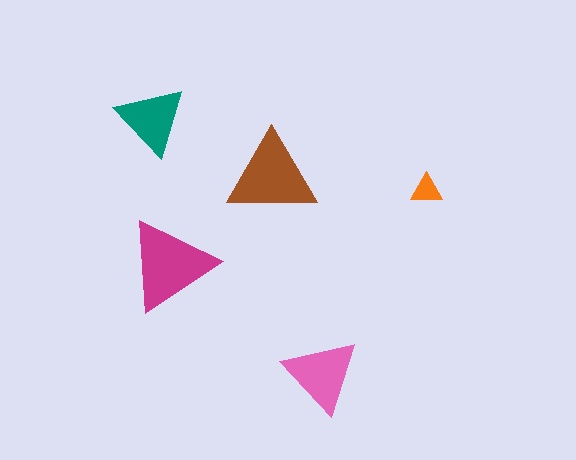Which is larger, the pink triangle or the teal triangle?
The pink one.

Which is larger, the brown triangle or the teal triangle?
The brown one.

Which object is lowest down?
The pink triangle is bottommost.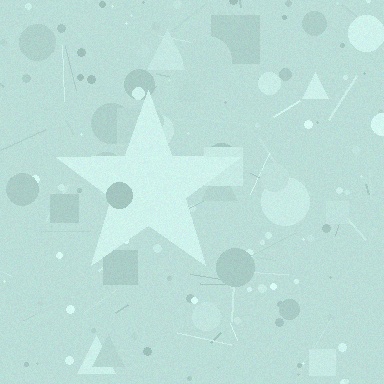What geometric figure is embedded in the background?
A star is embedded in the background.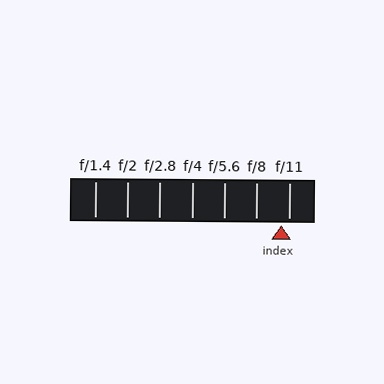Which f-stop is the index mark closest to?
The index mark is closest to f/11.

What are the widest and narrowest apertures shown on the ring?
The widest aperture shown is f/1.4 and the narrowest is f/11.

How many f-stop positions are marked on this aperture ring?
There are 7 f-stop positions marked.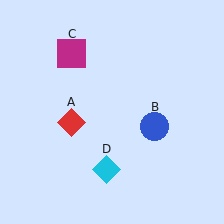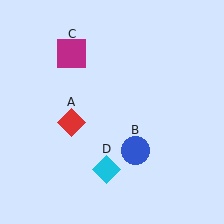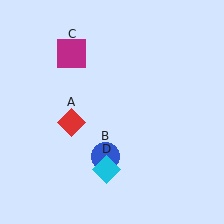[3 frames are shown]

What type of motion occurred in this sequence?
The blue circle (object B) rotated clockwise around the center of the scene.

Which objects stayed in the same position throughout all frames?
Red diamond (object A) and magenta square (object C) and cyan diamond (object D) remained stationary.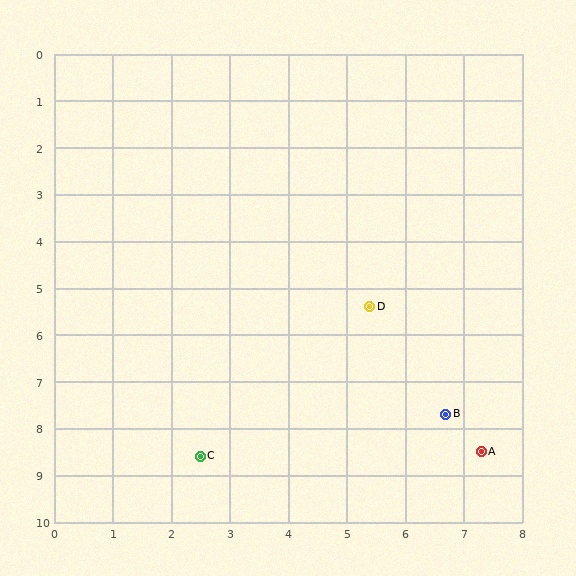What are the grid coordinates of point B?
Point B is at approximately (6.7, 7.7).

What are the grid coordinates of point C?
Point C is at approximately (2.5, 8.6).